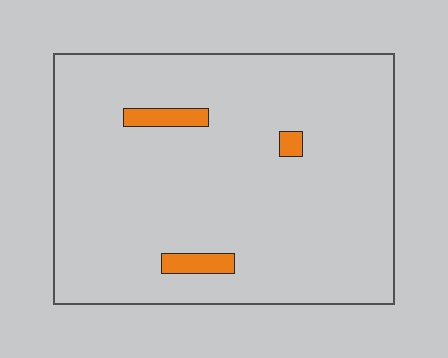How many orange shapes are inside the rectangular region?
3.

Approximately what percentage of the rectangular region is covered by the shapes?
Approximately 5%.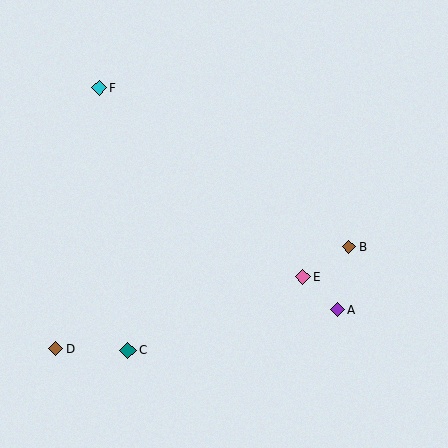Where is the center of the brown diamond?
The center of the brown diamond is at (55, 349).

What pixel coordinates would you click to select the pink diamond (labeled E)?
Click at (303, 277) to select the pink diamond E.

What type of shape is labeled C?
Shape C is a teal diamond.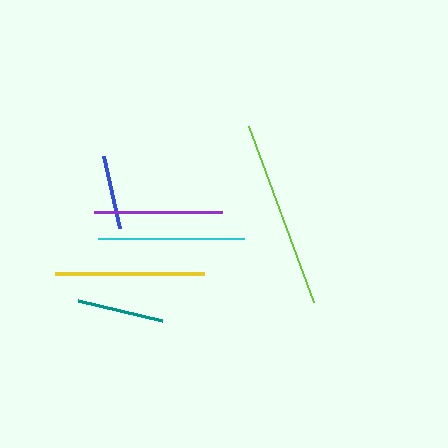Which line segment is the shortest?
The blue line is the shortest at approximately 74 pixels.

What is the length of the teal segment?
The teal segment is approximately 87 pixels long.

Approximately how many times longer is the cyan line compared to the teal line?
The cyan line is approximately 1.7 times the length of the teal line.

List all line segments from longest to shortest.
From longest to shortest: lime, yellow, cyan, purple, teal, blue.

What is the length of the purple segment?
The purple segment is approximately 127 pixels long.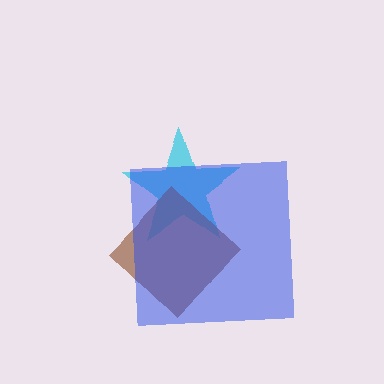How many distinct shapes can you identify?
There are 3 distinct shapes: a cyan star, a brown diamond, a blue square.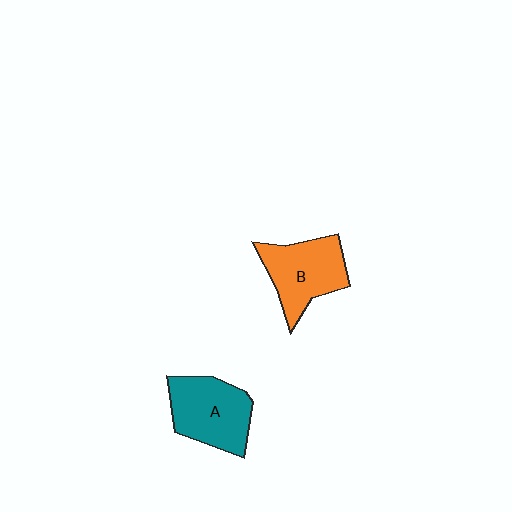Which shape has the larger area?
Shape A (teal).